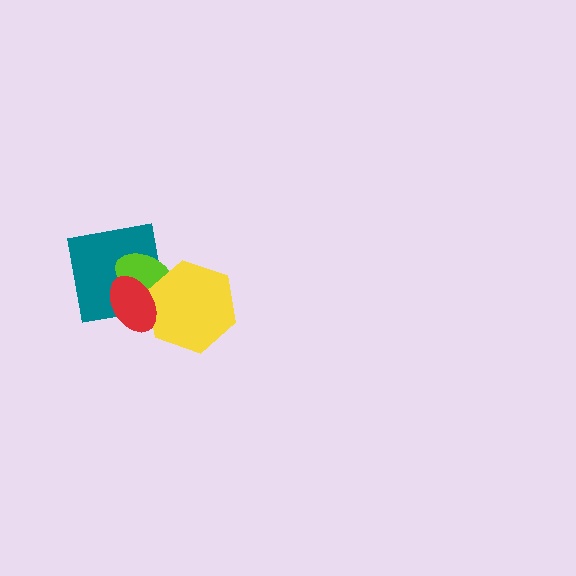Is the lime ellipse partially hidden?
Yes, it is partially covered by another shape.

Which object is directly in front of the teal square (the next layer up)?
The lime ellipse is directly in front of the teal square.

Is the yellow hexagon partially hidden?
Yes, it is partially covered by another shape.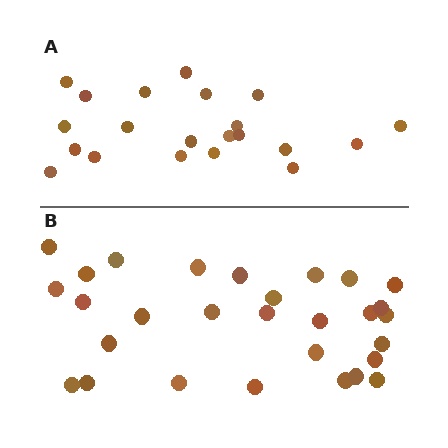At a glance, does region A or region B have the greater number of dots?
Region B (the bottom region) has more dots.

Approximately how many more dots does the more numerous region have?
Region B has roughly 8 or so more dots than region A.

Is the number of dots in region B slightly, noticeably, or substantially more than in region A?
Region B has noticeably more, but not dramatically so. The ratio is roughly 1.4 to 1.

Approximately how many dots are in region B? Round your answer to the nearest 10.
About 30 dots. (The exact count is 29, which rounds to 30.)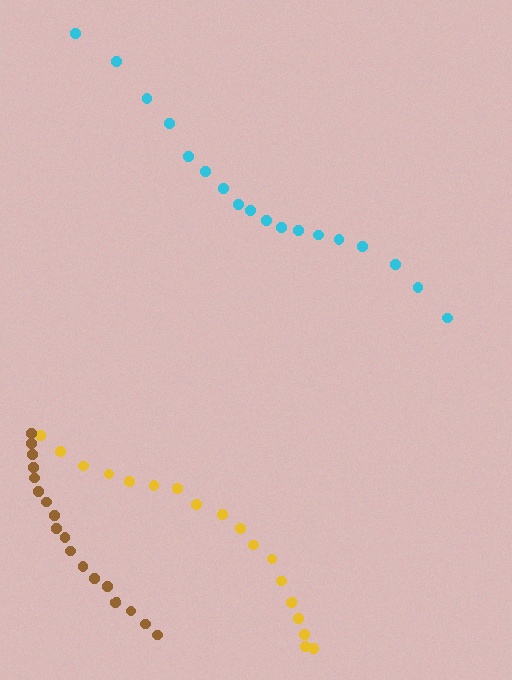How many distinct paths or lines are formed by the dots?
There are 3 distinct paths.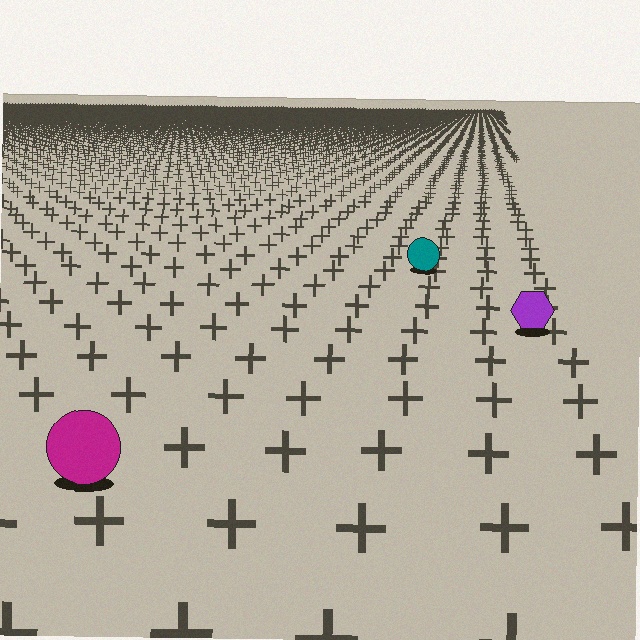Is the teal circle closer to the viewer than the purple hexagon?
No. The purple hexagon is closer — you can tell from the texture gradient: the ground texture is coarser near it.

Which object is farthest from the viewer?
The teal circle is farthest from the viewer. It appears smaller and the ground texture around it is denser.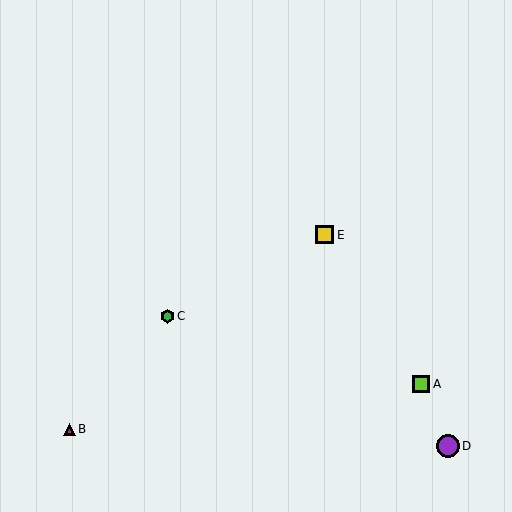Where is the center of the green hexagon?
The center of the green hexagon is at (167, 316).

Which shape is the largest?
The purple circle (labeled D) is the largest.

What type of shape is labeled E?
Shape E is a yellow square.